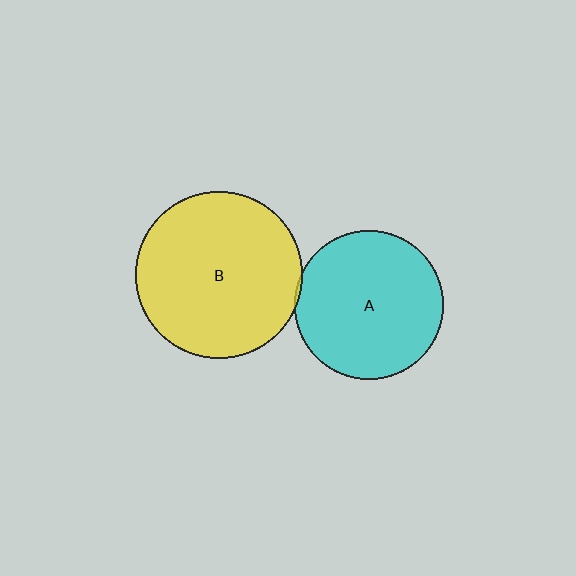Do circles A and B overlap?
Yes.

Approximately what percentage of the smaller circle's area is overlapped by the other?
Approximately 5%.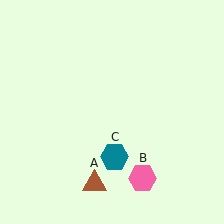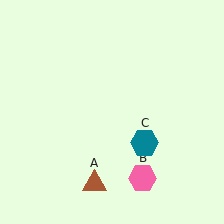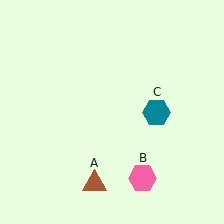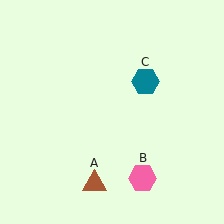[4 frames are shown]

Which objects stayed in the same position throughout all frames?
Brown triangle (object A) and pink hexagon (object B) remained stationary.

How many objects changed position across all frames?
1 object changed position: teal hexagon (object C).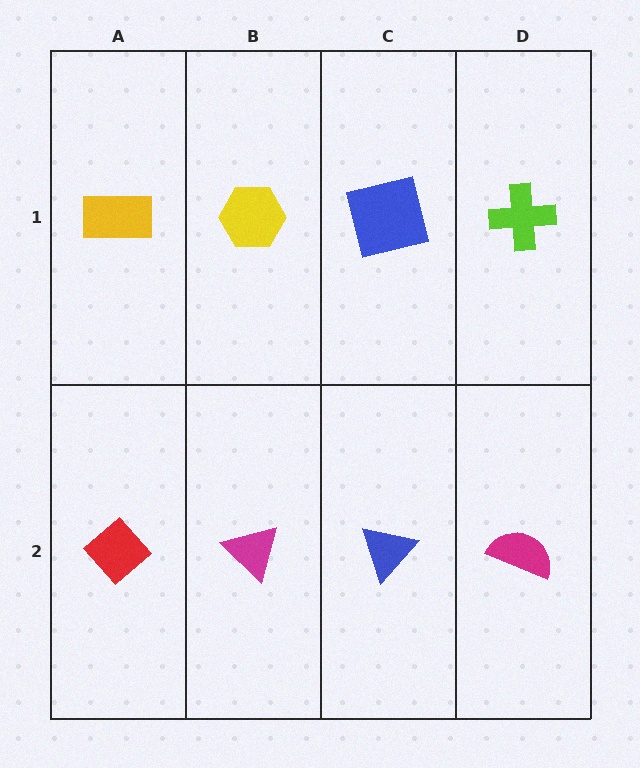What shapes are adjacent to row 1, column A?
A red diamond (row 2, column A), a yellow hexagon (row 1, column B).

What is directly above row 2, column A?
A yellow rectangle.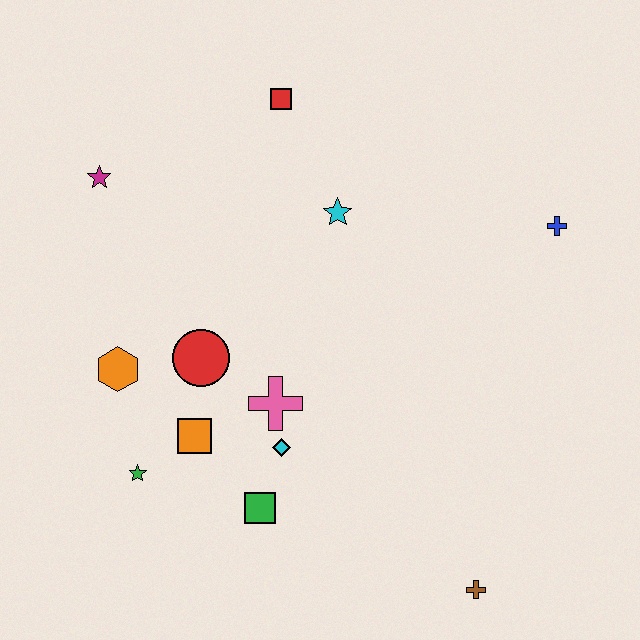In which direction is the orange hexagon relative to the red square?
The orange hexagon is below the red square.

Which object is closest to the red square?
The cyan star is closest to the red square.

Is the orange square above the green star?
Yes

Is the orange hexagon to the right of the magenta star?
Yes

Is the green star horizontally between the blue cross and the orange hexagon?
Yes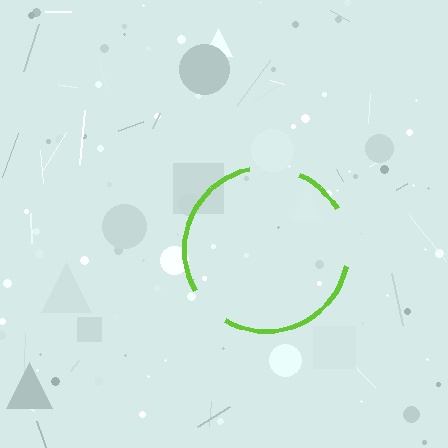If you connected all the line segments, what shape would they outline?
They would outline a circle.